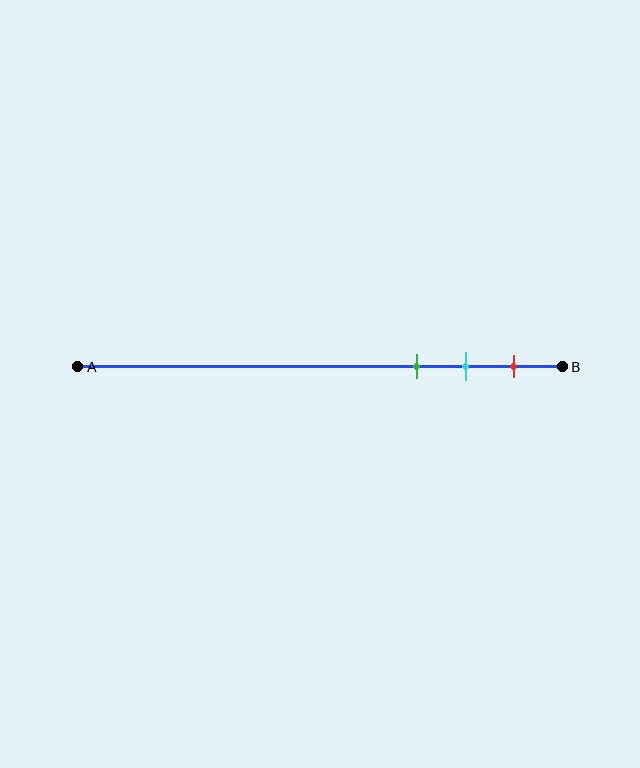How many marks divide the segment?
There are 3 marks dividing the segment.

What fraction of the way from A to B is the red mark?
The red mark is approximately 90% (0.9) of the way from A to B.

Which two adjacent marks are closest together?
The cyan and red marks are the closest adjacent pair.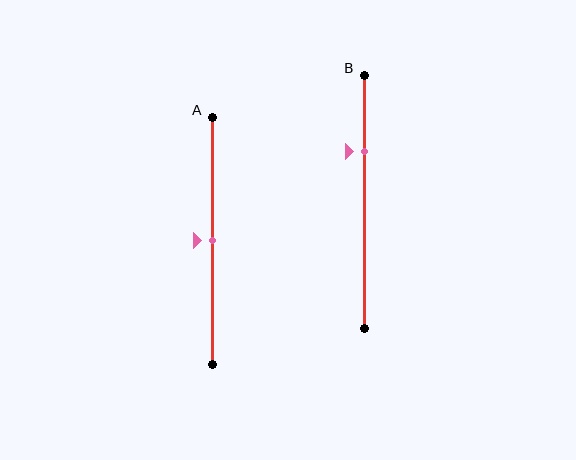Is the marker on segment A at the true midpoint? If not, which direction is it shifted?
Yes, the marker on segment A is at the true midpoint.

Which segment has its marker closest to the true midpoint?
Segment A has its marker closest to the true midpoint.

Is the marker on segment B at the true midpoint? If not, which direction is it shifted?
No, the marker on segment B is shifted upward by about 20% of the segment length.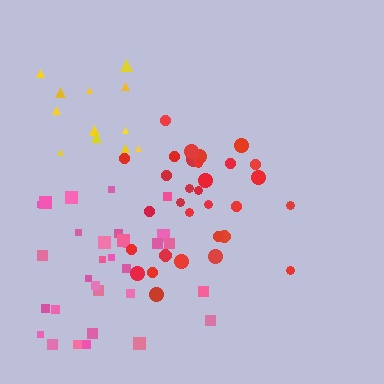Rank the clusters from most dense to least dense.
red, yellow, pink.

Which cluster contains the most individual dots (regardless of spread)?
Pink (32).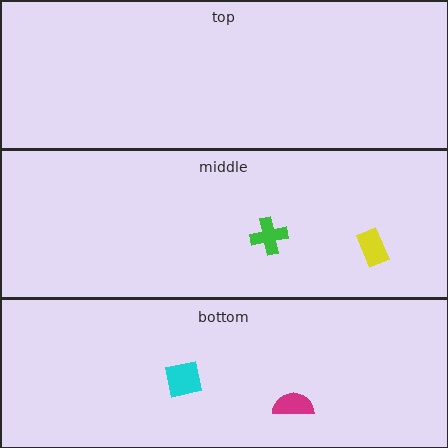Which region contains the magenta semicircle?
The bottom region.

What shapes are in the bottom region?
The cyan square, the magenta semicircle.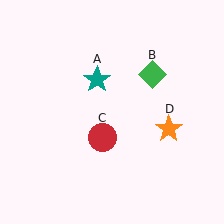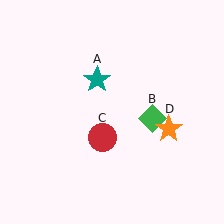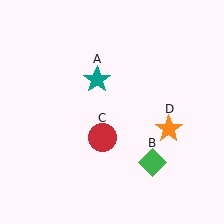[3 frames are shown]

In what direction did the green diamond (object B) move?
The green diamond (object B) moved down.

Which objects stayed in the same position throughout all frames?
Teal star (object A) and red circle (object C) and orange star (object D) remained stationary.